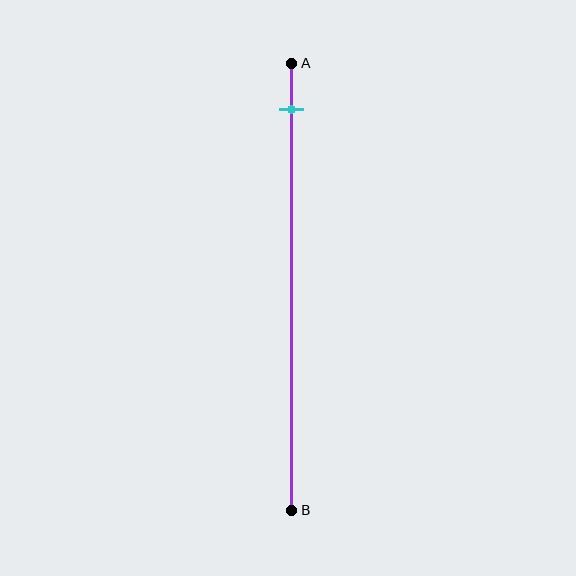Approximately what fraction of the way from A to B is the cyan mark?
The cyan mark is approximately 10% of the way from A to B.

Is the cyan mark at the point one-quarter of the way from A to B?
No, the mark is at about 10% from A, not at the 25% one-quarter point.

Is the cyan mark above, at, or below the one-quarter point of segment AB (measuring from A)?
The cyan mark is above the one-quarter point of segment AB.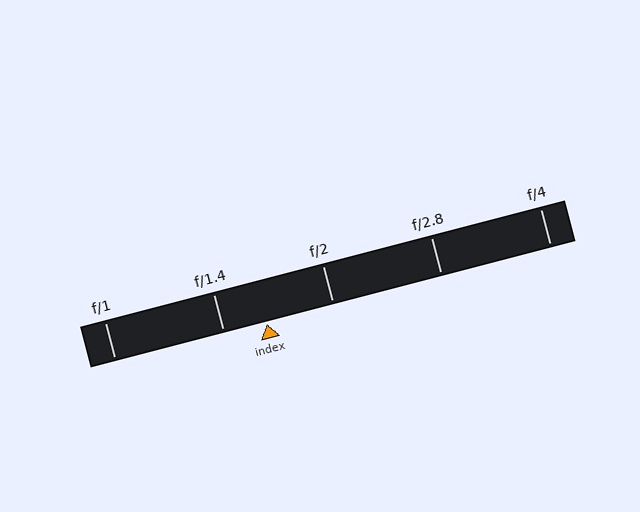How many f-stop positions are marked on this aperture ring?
There are 5 f-stop positions marked.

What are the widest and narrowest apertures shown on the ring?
The widest aperture shown is f/1 and the narrowest is f/4.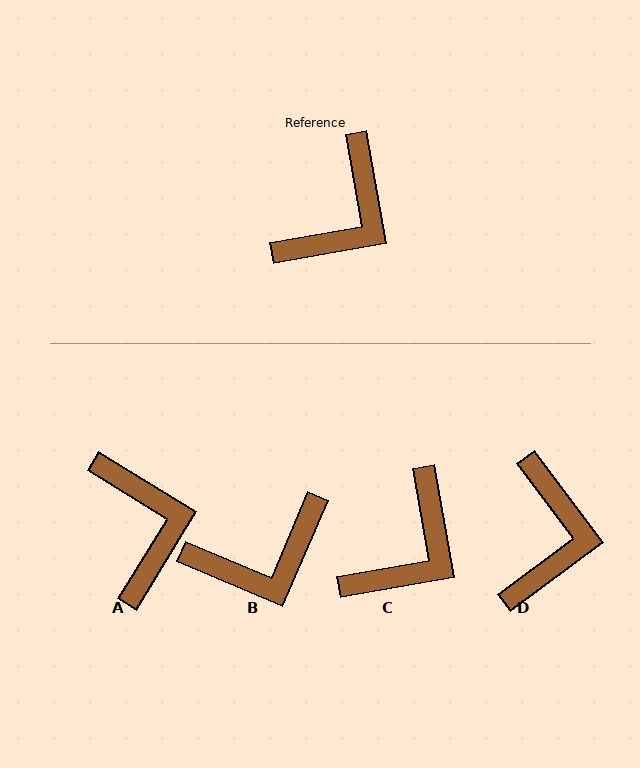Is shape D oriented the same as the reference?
No, it is off by about 27 degrees.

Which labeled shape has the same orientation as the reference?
C.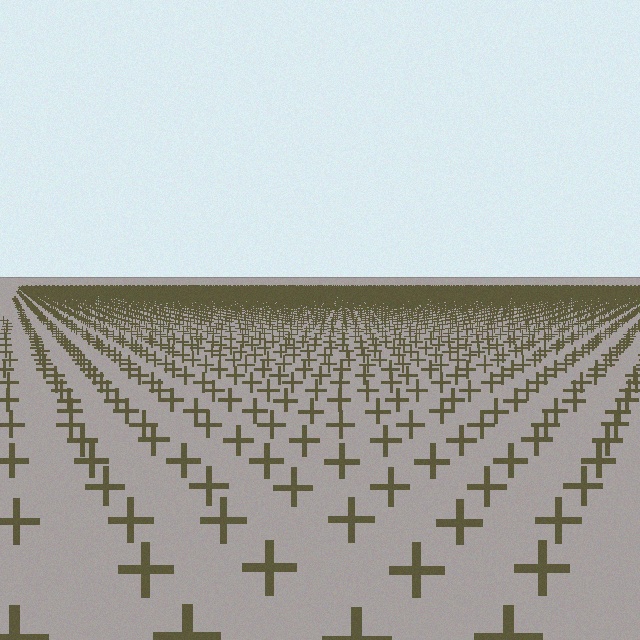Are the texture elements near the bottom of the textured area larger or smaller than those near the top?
Larger. Near the bottom, elements are closer to the viewer and appear at a bigger on-screen size.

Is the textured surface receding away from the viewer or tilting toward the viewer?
The surface is receding away from the viewer. Texture elements get smaller and denser toward the top.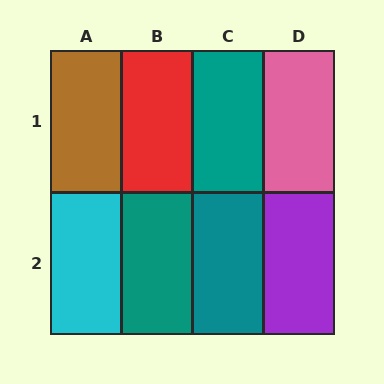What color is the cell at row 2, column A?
Cyan.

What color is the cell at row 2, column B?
Teal.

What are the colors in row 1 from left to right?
Brown, red, teal, pink.